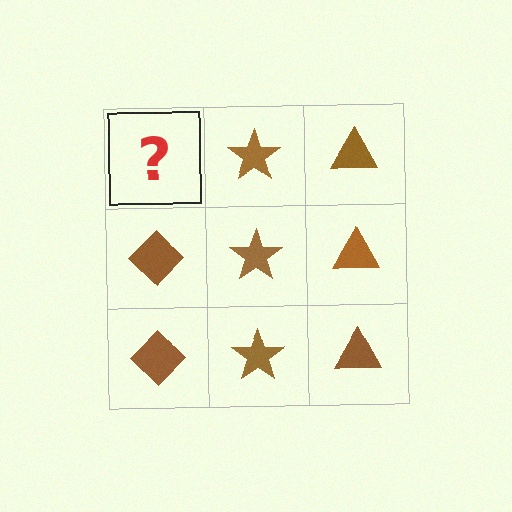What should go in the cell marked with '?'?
The missing cell should contain a brown diamond.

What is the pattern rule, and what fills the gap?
The rule is that each column has a consistent shape. The gap should be filled with a brown diamond.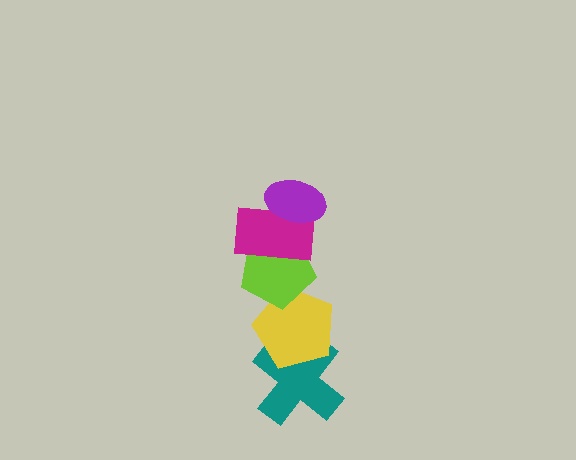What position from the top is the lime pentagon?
The lime pentagon is 3rd from the top.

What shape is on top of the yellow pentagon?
The lime pentagon is on top of the yellow pentagon.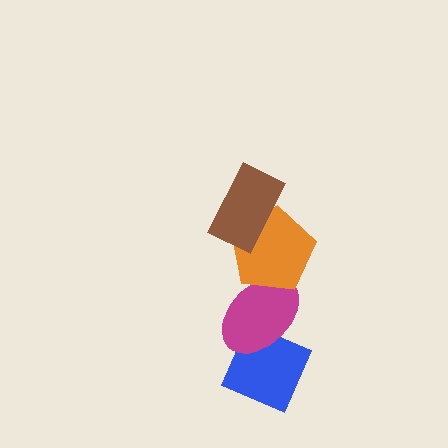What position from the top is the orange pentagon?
The orange pentagon is 2nd from the top.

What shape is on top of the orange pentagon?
The brown rectangle is on top of the orange pentagon.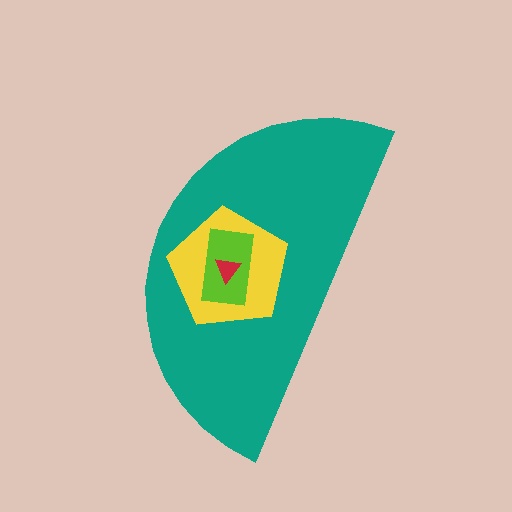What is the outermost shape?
The teal semicircle.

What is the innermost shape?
The red triangle.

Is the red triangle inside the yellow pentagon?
Yes.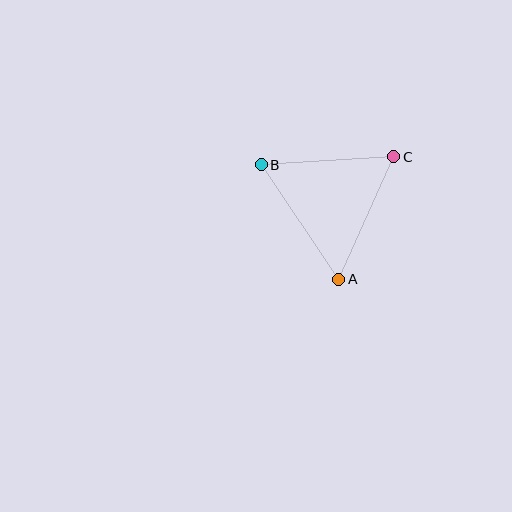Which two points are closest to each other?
Points B and C are closest to each other.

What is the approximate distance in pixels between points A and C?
The distance between A and C is approximately 134 pixels.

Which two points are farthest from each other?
Points A and B are farthest from each other.